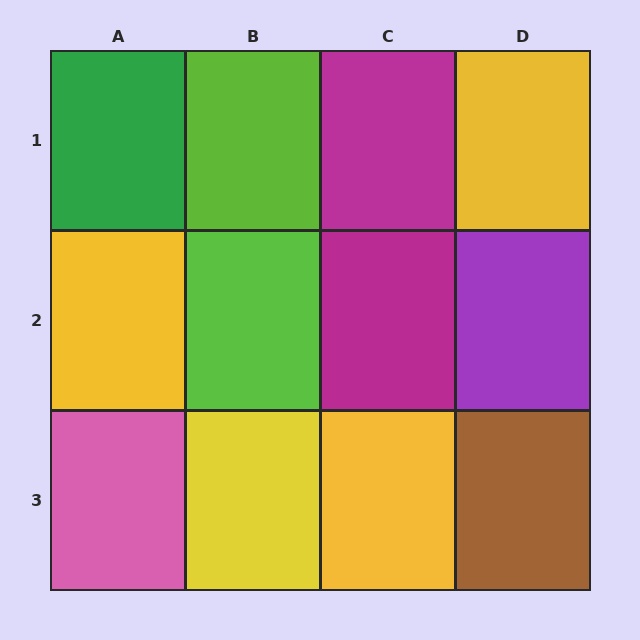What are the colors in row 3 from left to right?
Pink, yellow, yellow, brown.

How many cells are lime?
2 cells are lime.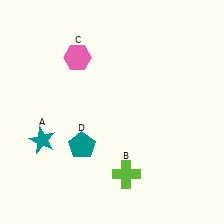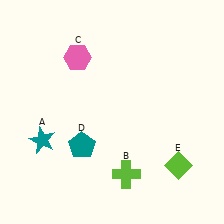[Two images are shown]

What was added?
A lime diamond (E) was added in Image 2.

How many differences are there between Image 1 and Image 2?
There is 1 difference between the two images.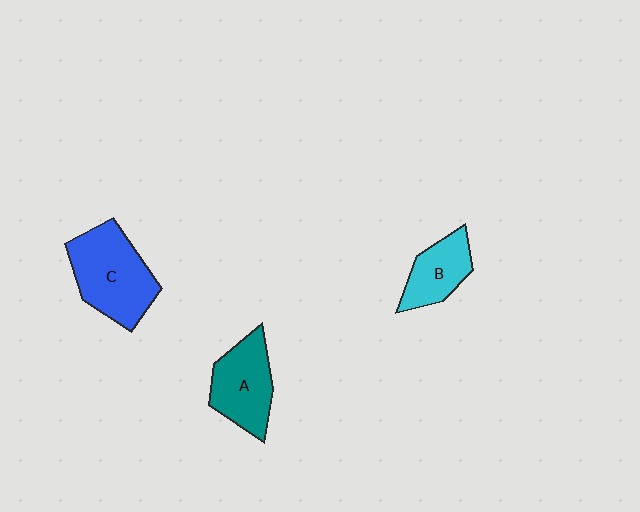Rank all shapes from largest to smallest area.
From largest to smallest: C (blue), A (teal), B (cyan).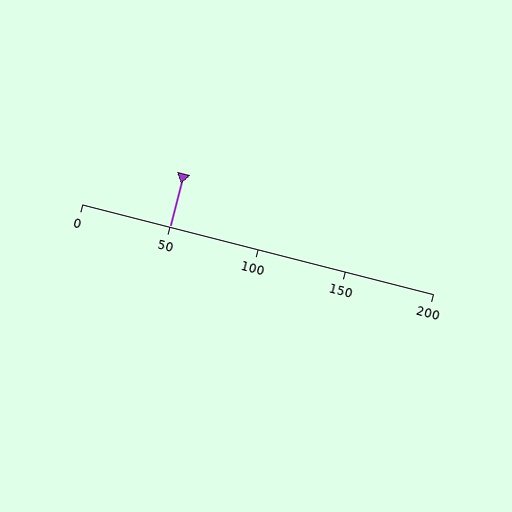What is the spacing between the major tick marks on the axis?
The major ticks are spaced 50 apart.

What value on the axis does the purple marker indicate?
The marker indicates approximately 50.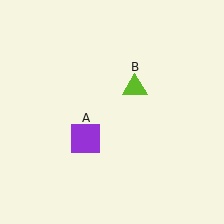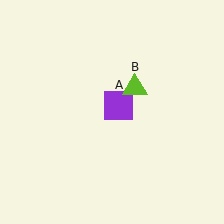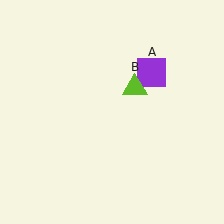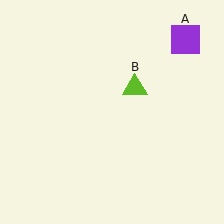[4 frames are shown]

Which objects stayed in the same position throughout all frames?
Lime triangle (object B) remained stationary.